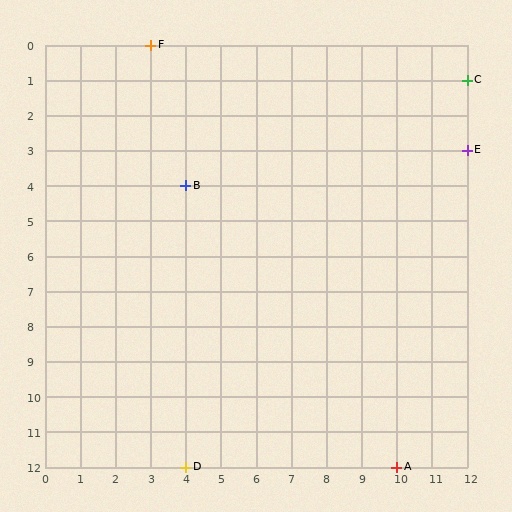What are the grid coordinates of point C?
Point C is at grid coordinates (12, 1).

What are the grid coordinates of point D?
Point D is at grid coordinates (4, 12).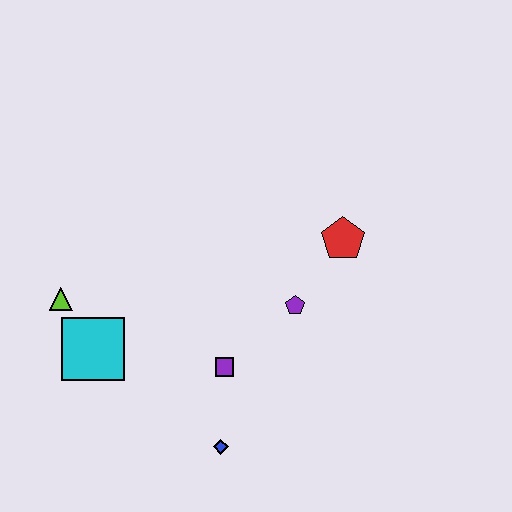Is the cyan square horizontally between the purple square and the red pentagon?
No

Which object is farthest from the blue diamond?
The red pentagon is farthest from the blue diamond.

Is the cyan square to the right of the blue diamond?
No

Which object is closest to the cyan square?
The lime triangle is closest to the cyan square.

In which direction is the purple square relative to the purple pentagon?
The purple square is to the left of the purple pentagon.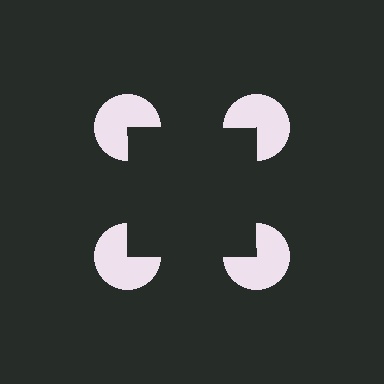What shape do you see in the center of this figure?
An illusory square — its edges are inferred from the aligned wedge cuts in the pac-man discs, not physically drawn.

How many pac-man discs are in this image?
There are 4 — one at each vertex of the illusory square.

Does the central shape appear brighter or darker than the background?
It typically appears slightly darker than the background, even though no actual brightness change is drawn.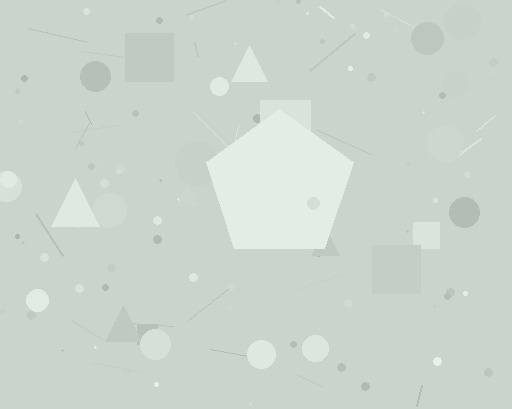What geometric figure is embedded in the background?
A pentagon is embedded in the background.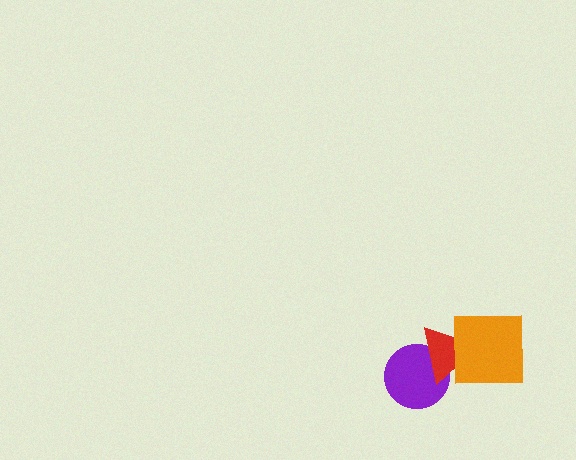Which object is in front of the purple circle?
The red triangle is in front of the purple circle.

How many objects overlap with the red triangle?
2 objects overlap with the red triangle.